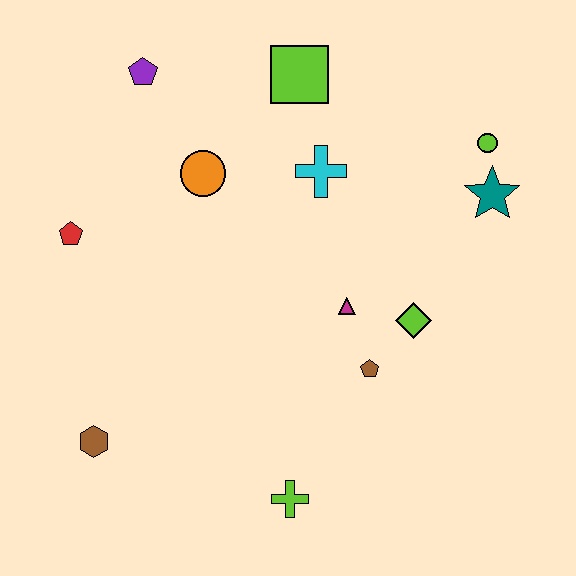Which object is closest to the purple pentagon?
The orange circle is closest to the purple pentagon.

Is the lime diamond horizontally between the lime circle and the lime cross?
Yes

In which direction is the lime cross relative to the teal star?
The lime cross is below the teal star.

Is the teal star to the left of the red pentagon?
No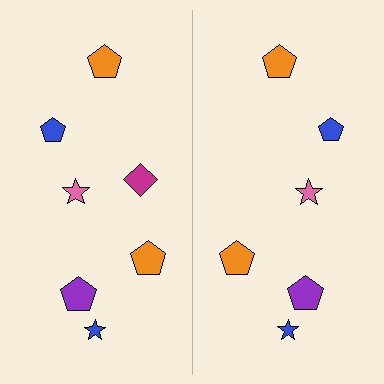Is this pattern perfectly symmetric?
No, the pattern is not perfectly symmetric. A magenta diamond is missing from the right side.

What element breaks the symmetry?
A magenta diamond is missing from the right side.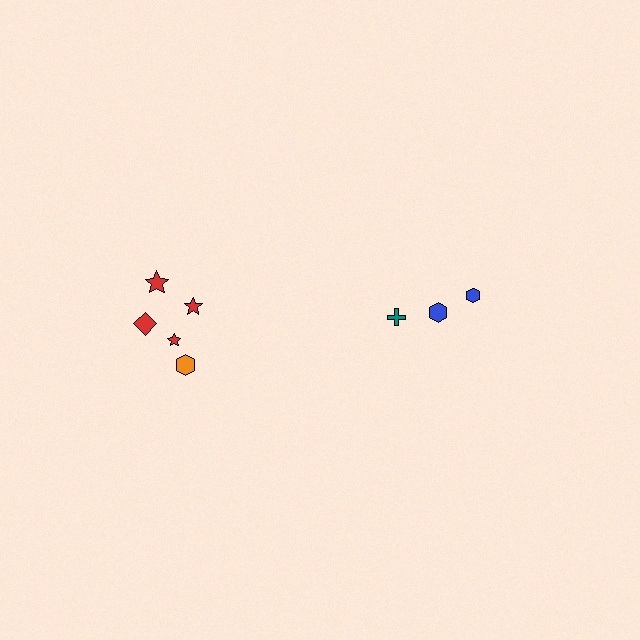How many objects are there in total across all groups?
There are 8 objects.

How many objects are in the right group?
There are 3 objects.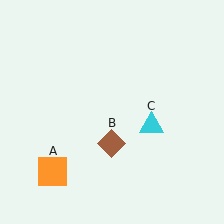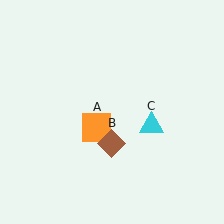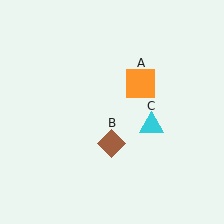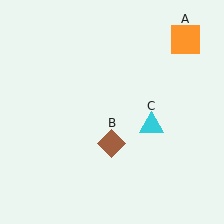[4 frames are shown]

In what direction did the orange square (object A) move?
The orange square (object A) moved up and to the right.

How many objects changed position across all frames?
1 object changed position: orange square (object A).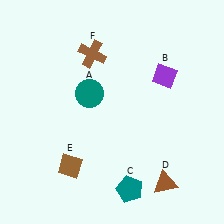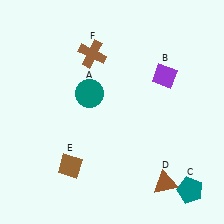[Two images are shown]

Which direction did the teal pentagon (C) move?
The teal pentagon (C) moved right.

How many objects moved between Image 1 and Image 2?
1 object moved between the two images.